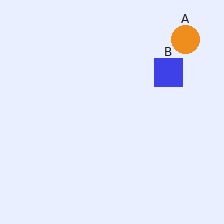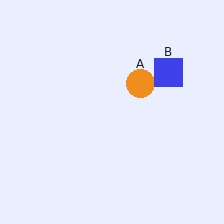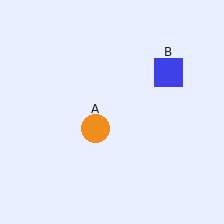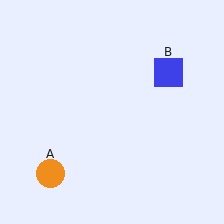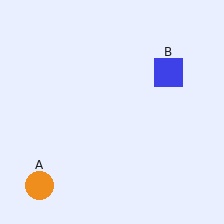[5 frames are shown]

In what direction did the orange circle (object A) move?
The orange circle (object A) moved down and to the left.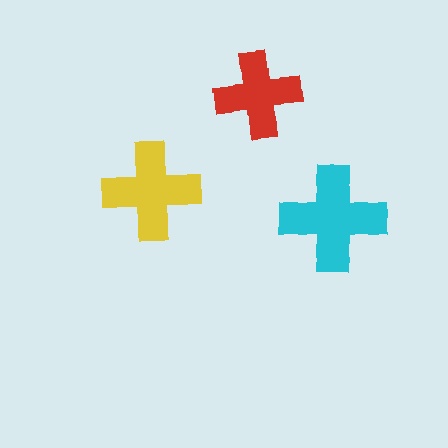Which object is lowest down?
The cyan cross is bottommost.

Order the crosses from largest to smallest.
the cyan one, the yellow one, the red one.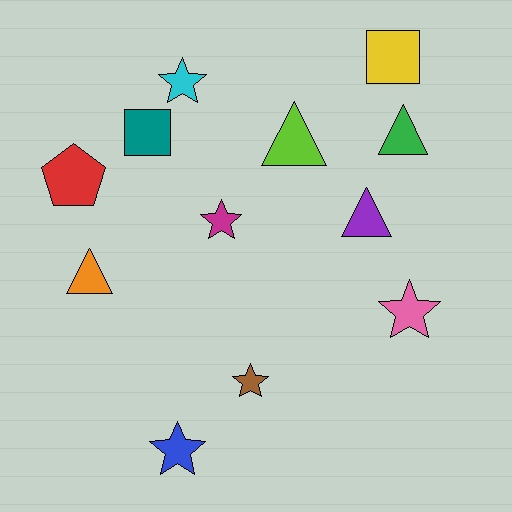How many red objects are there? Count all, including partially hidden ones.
There is 1 red object.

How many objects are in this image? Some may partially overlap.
There are 12 objects.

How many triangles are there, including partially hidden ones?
There are 4 triangles.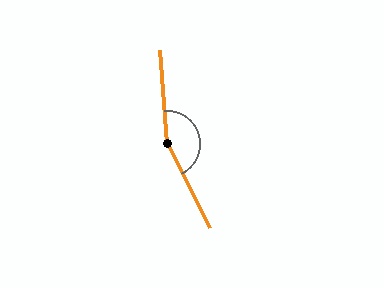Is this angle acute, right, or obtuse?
It is obtuse.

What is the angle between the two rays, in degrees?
Approximately 158 degrees.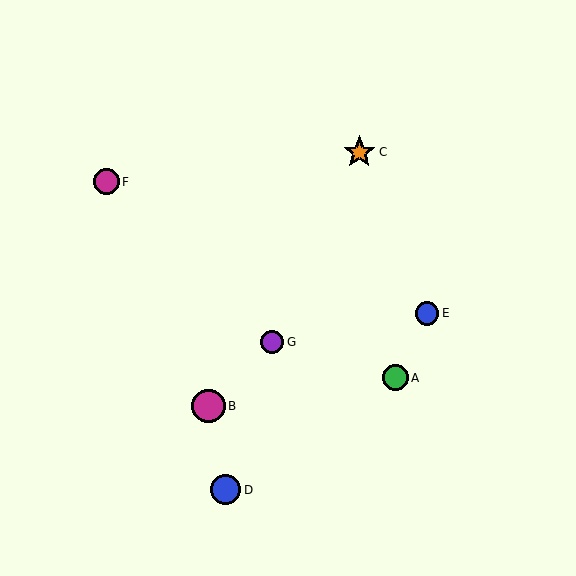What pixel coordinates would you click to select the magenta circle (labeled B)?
Click at (209, 406) to select the magenta circle B.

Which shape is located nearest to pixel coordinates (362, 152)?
The orange star (labeled C) at (359, 152) is nearest to that location.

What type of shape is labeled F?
Shape F is a magenta circle.